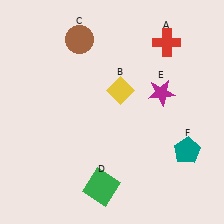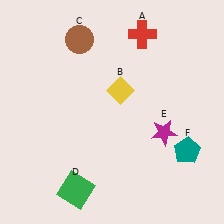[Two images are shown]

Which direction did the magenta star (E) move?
The magenta star (E) moved down.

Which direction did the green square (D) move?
The green square (D) moved left.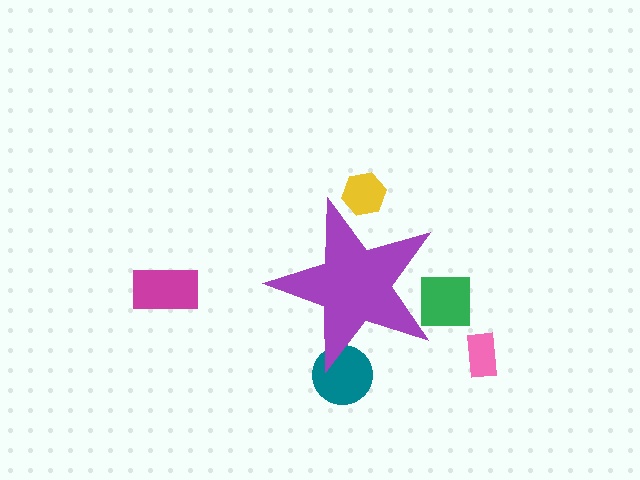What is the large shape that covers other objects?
A purple star.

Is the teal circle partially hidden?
Yes, the teal circle is partially hidden behind the purple star.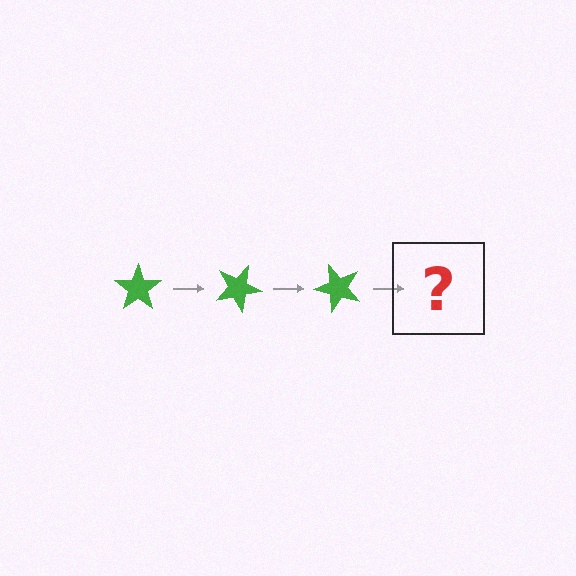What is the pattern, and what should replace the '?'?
The pattern is that the star rotates 25 degrees each step. The '?' should be a green star rotated 75 degrees.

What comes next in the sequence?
The next element should be a green star rotated 75 degrees.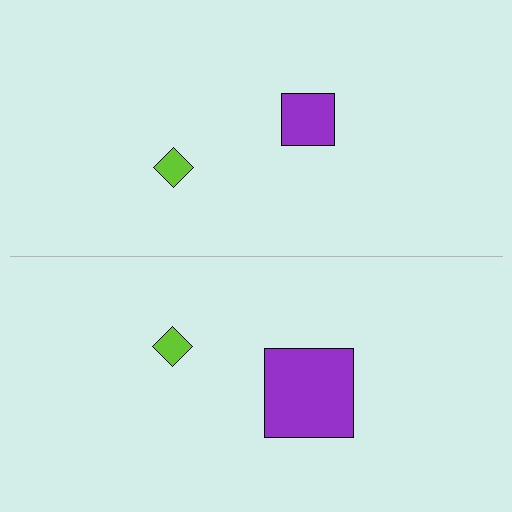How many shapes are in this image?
There are 4 shapes in this image.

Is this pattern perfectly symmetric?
No, the pattern is not perfectly symmetric. The purple square on the bottom side has a different size than its mirror counterpart.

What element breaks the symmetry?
The purple square on the bottom side has a different size than its mirror counterpart.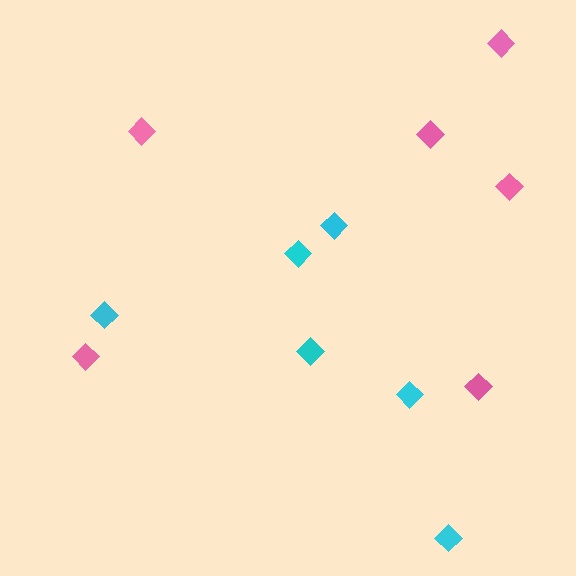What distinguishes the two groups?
There are 2 groups: one group of pink diamonds (6) and one group of cyan diamonds (6).